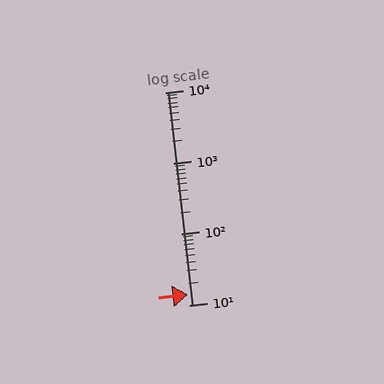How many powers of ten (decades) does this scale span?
The scale spans 3 decades, from 10 to 10000.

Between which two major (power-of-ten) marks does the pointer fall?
The pointer is between 10 and 100.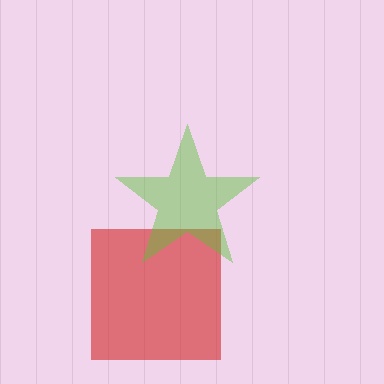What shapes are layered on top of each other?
The layered shapes are: a red square, a lime star.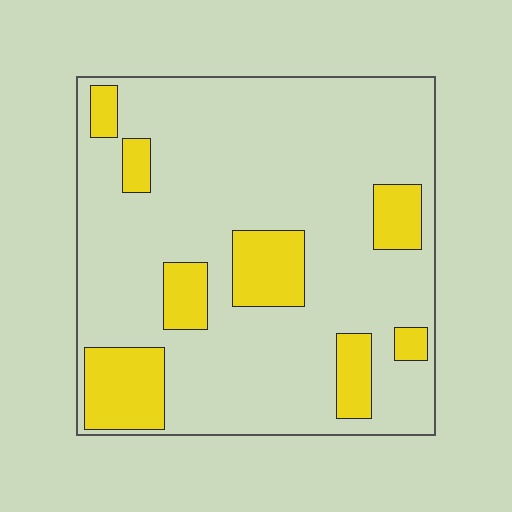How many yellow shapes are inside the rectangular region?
8.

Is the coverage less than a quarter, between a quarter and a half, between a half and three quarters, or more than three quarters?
Less than a quarter.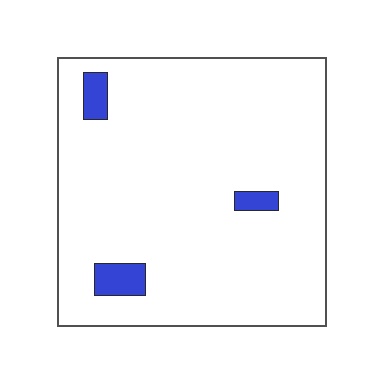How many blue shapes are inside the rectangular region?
3.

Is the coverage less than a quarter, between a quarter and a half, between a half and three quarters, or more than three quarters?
Less than a quarter.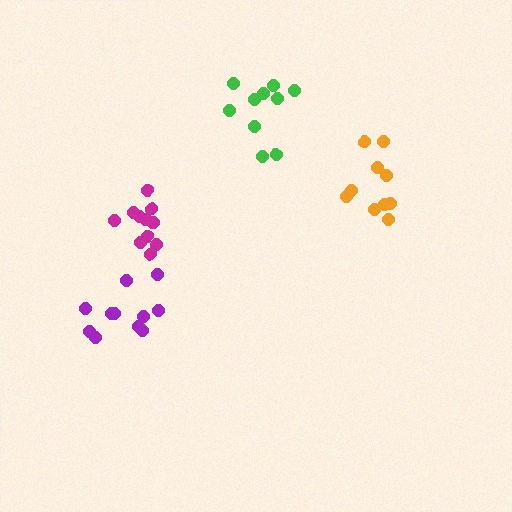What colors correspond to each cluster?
The clusters are colored: magenta, orange, green, purple.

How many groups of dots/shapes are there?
There are 4 groups.